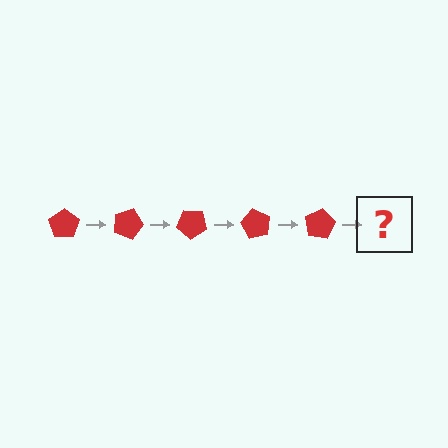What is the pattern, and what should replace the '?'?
The pattern is that the pentagon rotates 20 degrees each step. The '?' should be a red pentagon rotated 100 degrees.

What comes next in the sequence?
The next element should be a red pentagon rotated 100 degrees.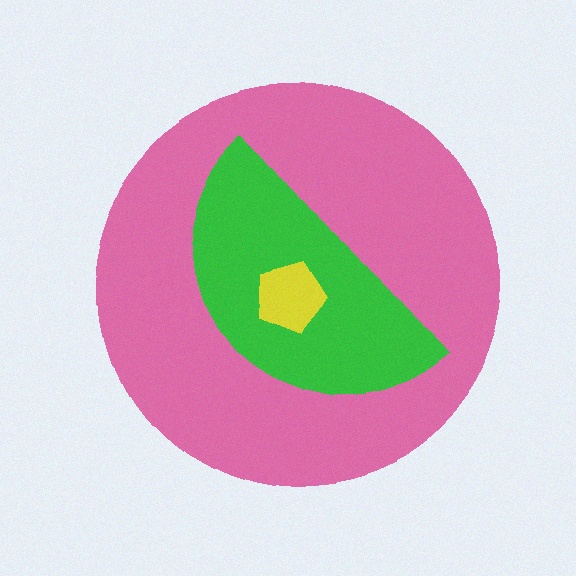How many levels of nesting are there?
3.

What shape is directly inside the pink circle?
The green semicircle.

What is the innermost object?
The yellow pentagon.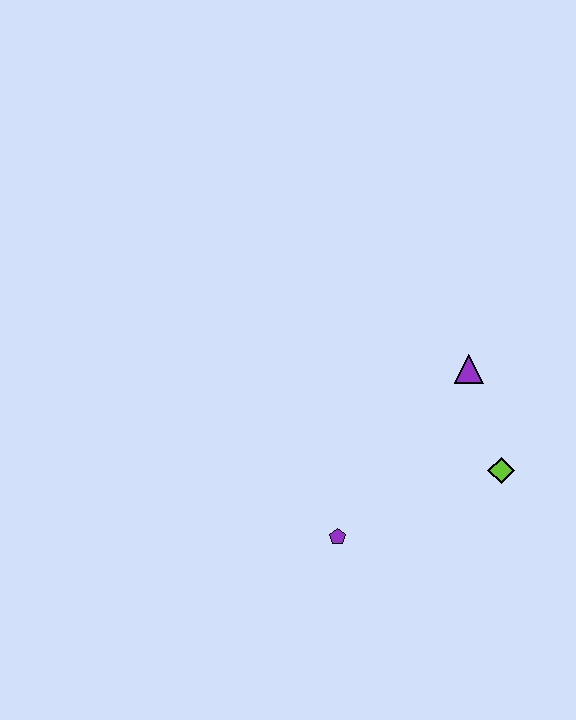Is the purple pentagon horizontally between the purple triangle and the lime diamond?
No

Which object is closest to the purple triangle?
The lime diamond is closest to the purple triangle.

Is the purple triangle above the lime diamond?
Yes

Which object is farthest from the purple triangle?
The purple pentagon is farthest from the purple triangle.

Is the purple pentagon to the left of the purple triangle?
Yes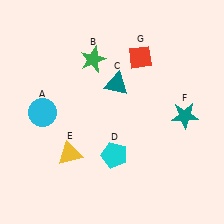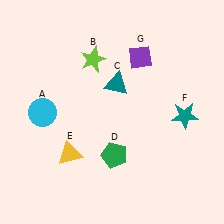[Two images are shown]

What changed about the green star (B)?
In Image 1, B is green. In Image 2, it changed to lime.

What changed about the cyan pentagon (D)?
In Image 1, D is cyan. In Image 2, it changed to green.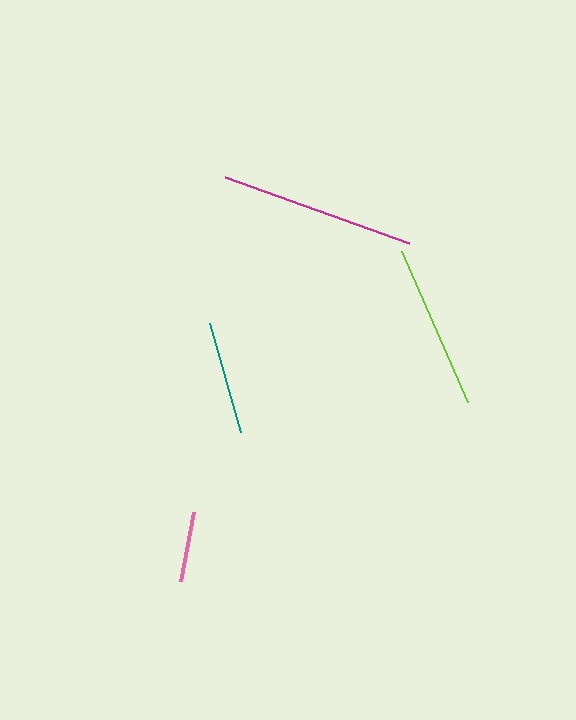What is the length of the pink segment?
The pink segment is approximately 71 pixels long.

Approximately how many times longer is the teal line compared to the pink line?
The teal line is approximately 1.6 times the length of the pink line.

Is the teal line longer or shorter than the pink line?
The teal line is longer than the pink line.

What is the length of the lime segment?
The lime segment is approximately 165 pixels long.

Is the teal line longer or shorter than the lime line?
The lime line is longer than the teal line.